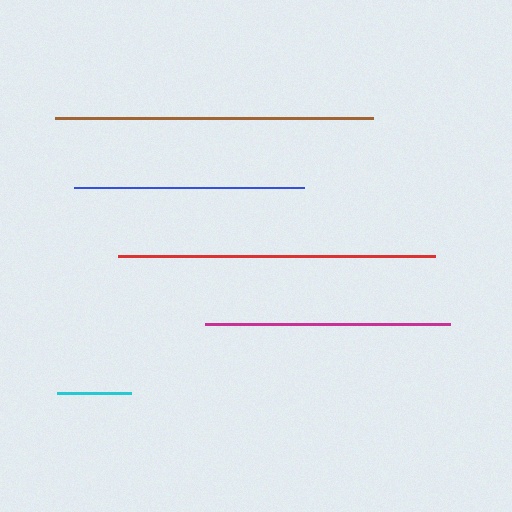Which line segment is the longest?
The brown line is the longest at approximately 318 pixels.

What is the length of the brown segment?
The brown segment is approximately 318 pixels long.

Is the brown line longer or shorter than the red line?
The brown line is longer than the red line.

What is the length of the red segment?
The red segment is approximately 317 pixels long.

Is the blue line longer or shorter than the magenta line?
The magenta line is longer than the blue line.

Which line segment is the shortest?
The cyan line is the shortest at approximately 73 pixels.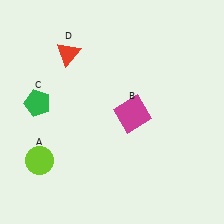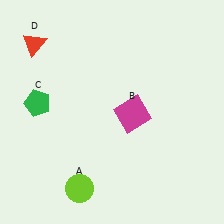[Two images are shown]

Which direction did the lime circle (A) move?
The lime circle (A) moved right.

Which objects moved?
The objects that moved are: the lime circle (A), the red triangle (D).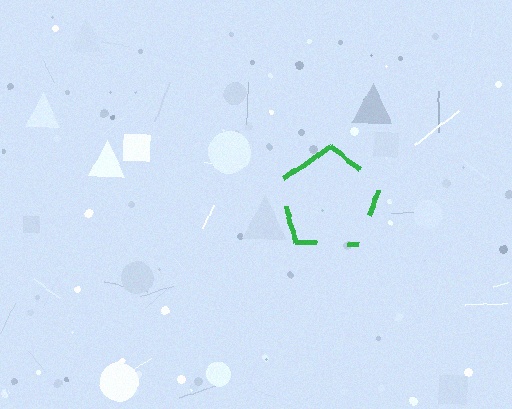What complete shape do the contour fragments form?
The contour fragments form a pentagon.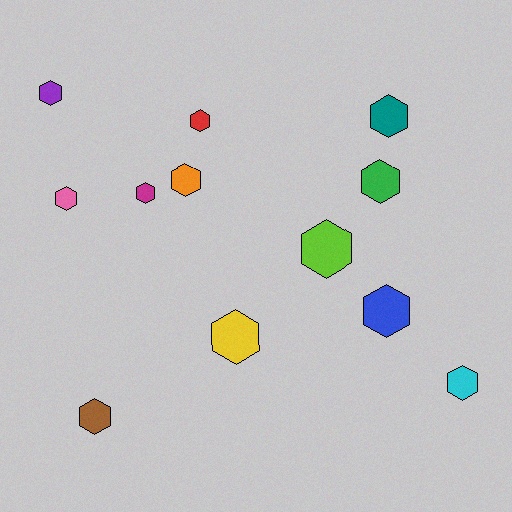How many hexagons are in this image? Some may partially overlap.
There are 12 hexagons.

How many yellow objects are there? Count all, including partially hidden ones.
There is 1 yellow object.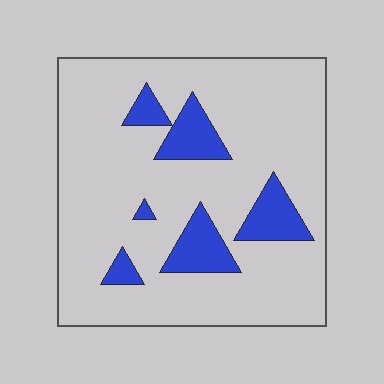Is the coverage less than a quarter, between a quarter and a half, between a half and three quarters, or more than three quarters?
Less than a quarter.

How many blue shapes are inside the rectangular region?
6.